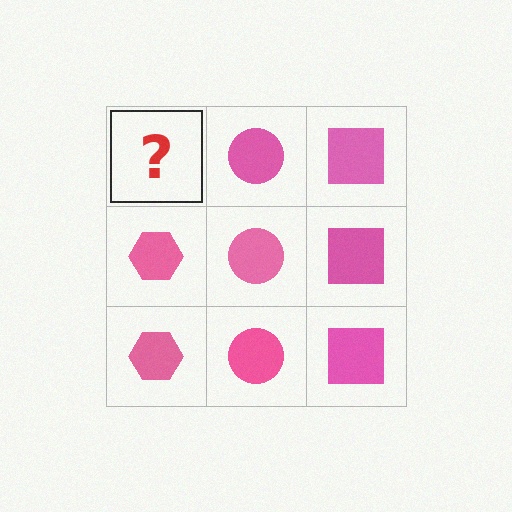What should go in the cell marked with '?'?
The missing cell should contain a pink hexagon.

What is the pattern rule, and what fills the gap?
The rule is that each column has a consistent shape. The gap should be filled with a pink hexagon.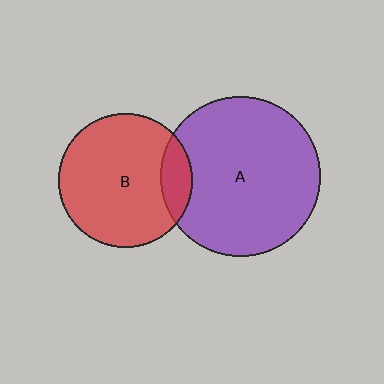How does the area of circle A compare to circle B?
Approximately 1.4 times.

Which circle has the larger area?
Circle A (purple).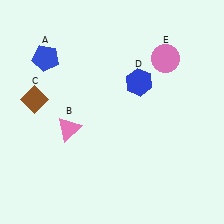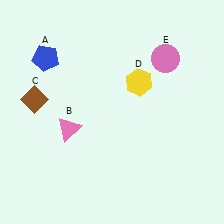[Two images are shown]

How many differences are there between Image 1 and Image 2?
There is 1 difference between the two images.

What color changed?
The hexagon (D) changed from blue in Image 1 to yellow in Image 2.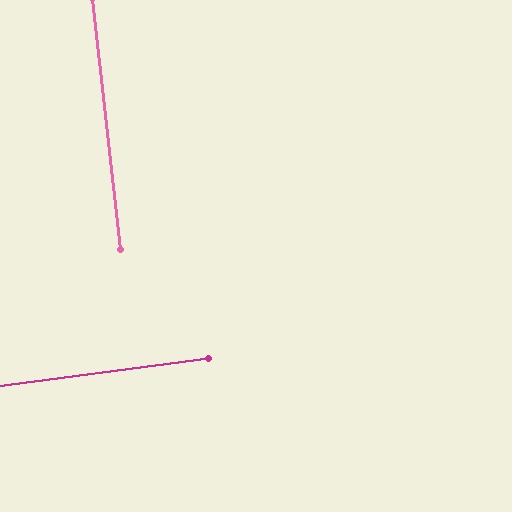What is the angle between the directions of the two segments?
Approximately 89 degrees.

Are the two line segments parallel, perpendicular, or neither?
Perpendicular — they meet at approximately 89°.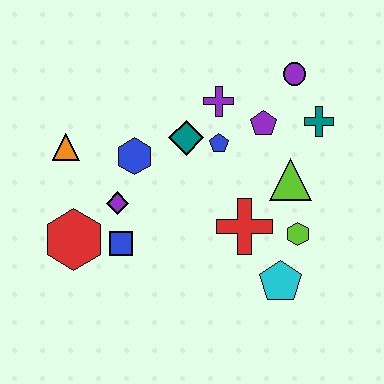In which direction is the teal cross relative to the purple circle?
The teal cross is below the purple circle.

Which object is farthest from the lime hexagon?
The orange triangle is farthest from the lime hexagon.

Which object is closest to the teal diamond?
The blue pentagon is closest to the teal diamond.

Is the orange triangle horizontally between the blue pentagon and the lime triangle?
No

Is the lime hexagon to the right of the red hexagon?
Yes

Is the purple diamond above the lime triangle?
No